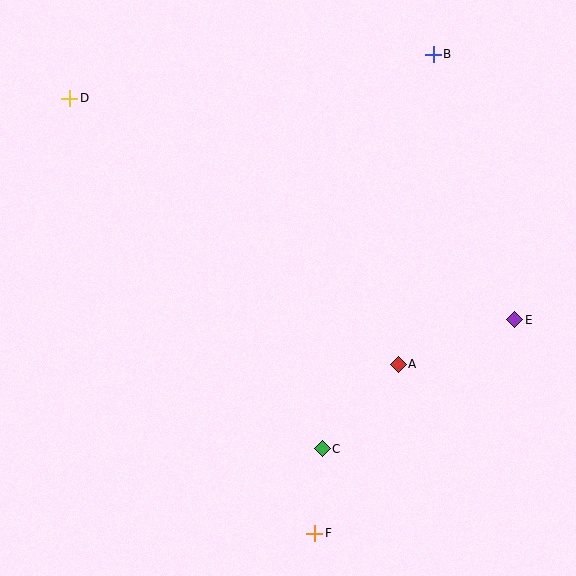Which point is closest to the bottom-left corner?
Point F is closest to the bottom-left corner.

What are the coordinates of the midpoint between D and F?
The midpoint between D and F is at (192, 316).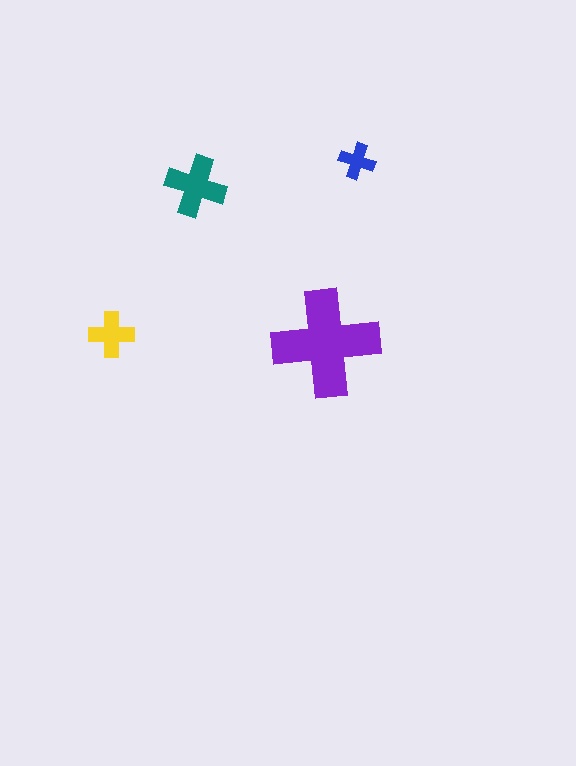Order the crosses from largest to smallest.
the purple one, the teal one, the yellow one, the blue one.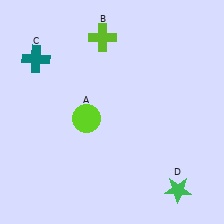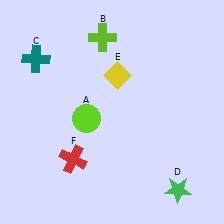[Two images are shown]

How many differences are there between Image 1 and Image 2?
There are 2 differences between the two images.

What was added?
A yellow diamond (E), a red cross (F) were added in Image 2.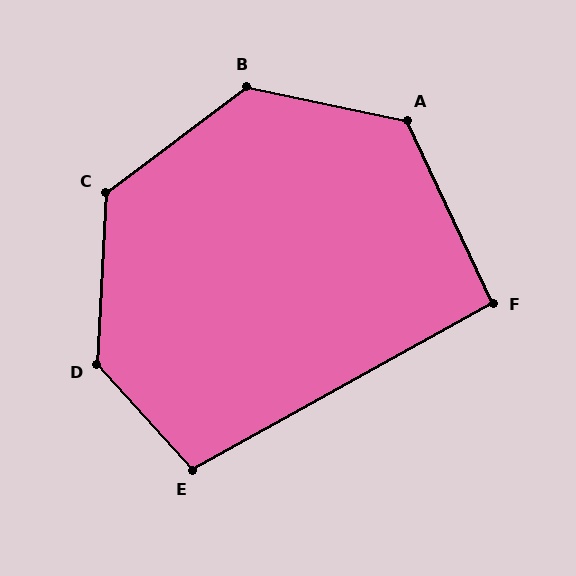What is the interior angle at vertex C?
Approximately 130 degrees (obtuse).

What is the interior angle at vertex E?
Approximately 103 degrees (obtuse).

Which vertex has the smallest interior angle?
F, at approximately 94 degrees.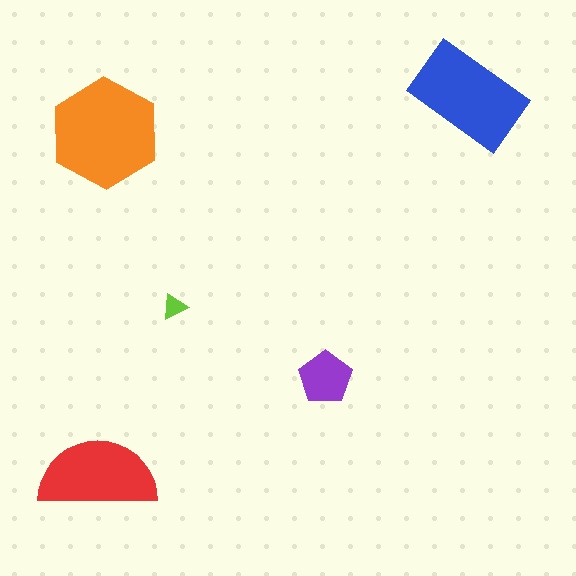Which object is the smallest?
The lime triangle.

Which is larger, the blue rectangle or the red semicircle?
The blue rectangle.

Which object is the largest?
The orange hexagon.